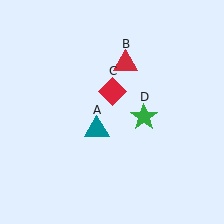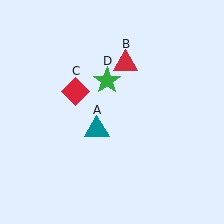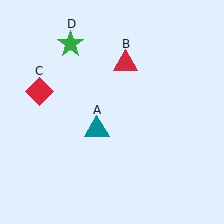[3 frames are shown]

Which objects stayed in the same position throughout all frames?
Teal triangle (object A) and red triangle (object B) remained stationary.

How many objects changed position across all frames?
2 objects changed position: red diamond (object C), green star (object D).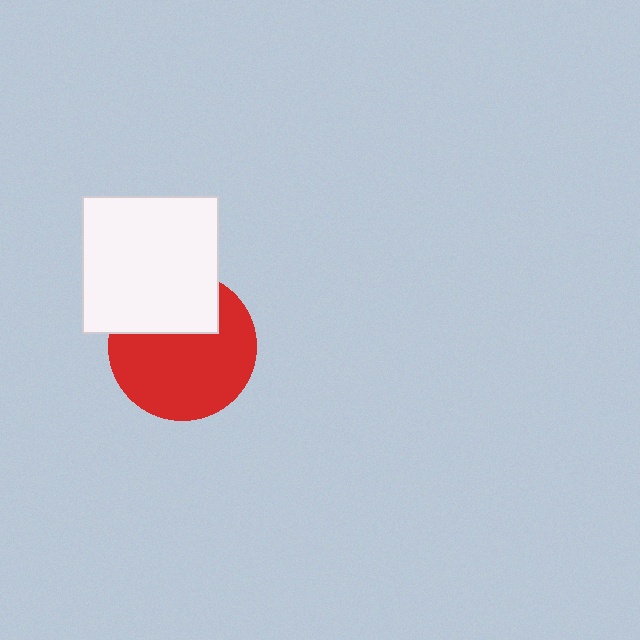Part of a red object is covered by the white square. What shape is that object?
It is a circle.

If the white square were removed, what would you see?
You would see the complete red circle.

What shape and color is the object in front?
The object in front is a white square.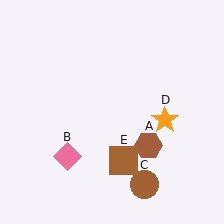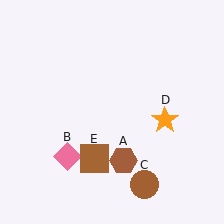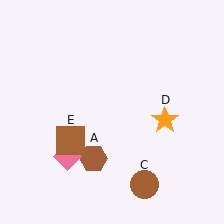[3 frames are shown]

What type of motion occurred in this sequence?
The brown hexagon (object A), brown square (object E) rotated clockwise around the center of the scene.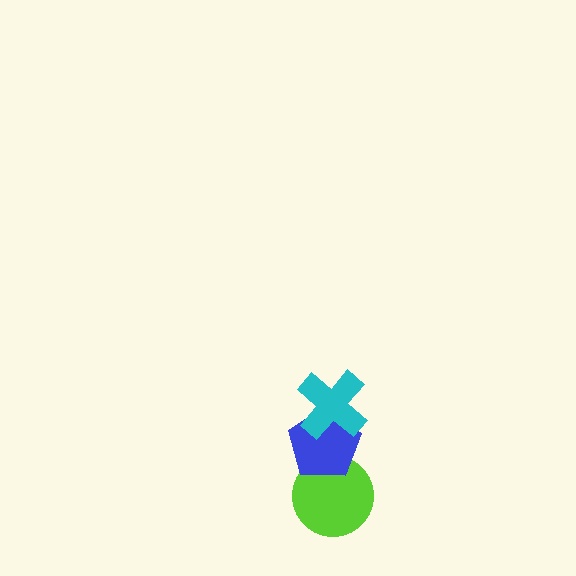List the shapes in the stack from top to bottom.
From top to bottom: the cyan cross, the blue pentagon, the lime circle.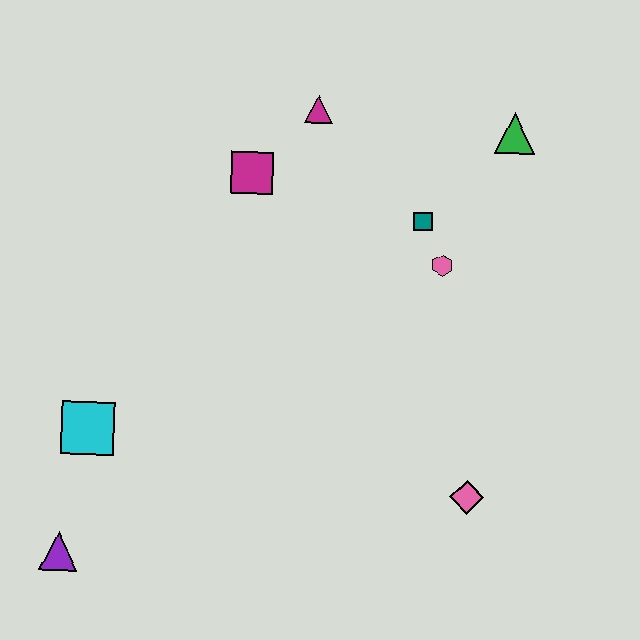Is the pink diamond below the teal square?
Yes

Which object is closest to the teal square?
The pink hexagon is closest to the teal square.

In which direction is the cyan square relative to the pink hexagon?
The cyan square is to the left of the pink hexagon.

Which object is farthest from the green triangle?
The purple triangle is farthest from the green triangle.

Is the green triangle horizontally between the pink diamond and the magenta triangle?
No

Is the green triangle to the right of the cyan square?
Yes